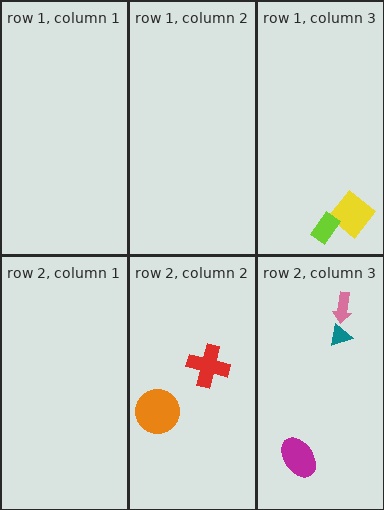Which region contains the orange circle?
The row 2, column 2 region.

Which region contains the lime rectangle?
The row 1, column 3 region.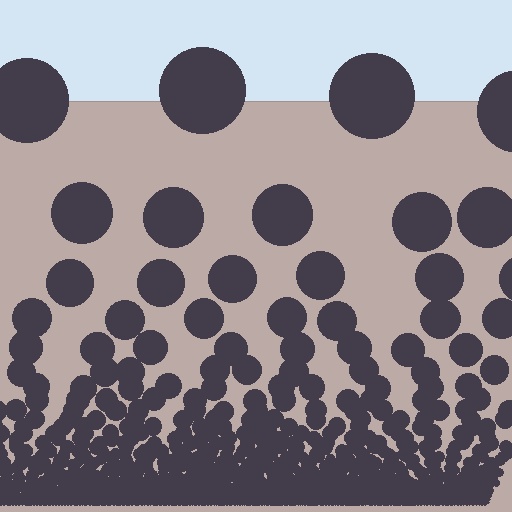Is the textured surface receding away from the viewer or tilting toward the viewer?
The surface appears to tilt toward the viewer. Texture elements get larger and sparser toward the top.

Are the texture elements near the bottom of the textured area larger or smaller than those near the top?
Smaller. The gradient is inverted — elements near the bottom are smaller and denser.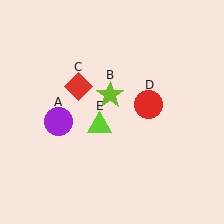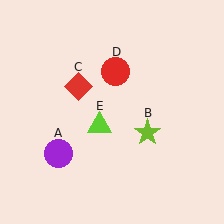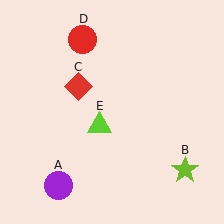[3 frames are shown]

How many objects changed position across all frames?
3 objects changed position: purple circle (object A), lime star (object B), red circle (object D).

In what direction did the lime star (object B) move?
The lime star (object B) moved down and to the right.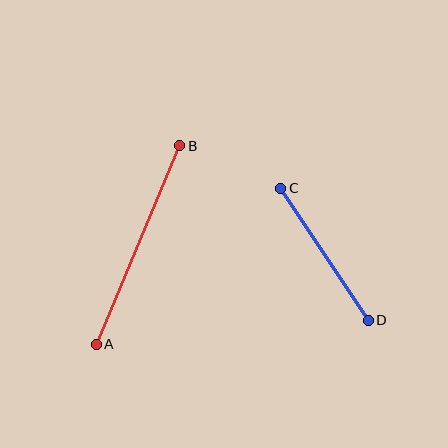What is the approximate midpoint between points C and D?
The midpoint is at approximately (324, 254) pixels.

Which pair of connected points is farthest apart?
Points A and B are farthest apart.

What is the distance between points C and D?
The distance is approximately 158 pixels.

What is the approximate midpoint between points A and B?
The midpoint is at approximately (138, 245) pixels.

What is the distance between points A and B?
The distance is approximately 215 pixels.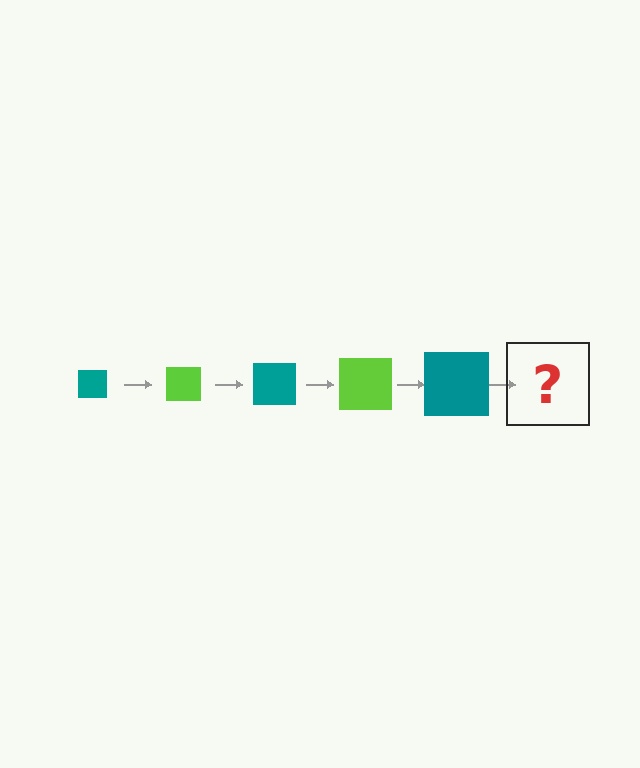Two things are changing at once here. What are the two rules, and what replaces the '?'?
The two rules are that the square grows larger each step and the color cycles through teal and lime. The '?' should be a lime square, larger than the previous one.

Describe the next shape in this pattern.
It should be a lime square, larger than the previous one.